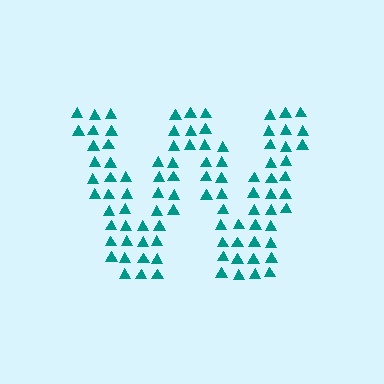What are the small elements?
The small elements are triangles.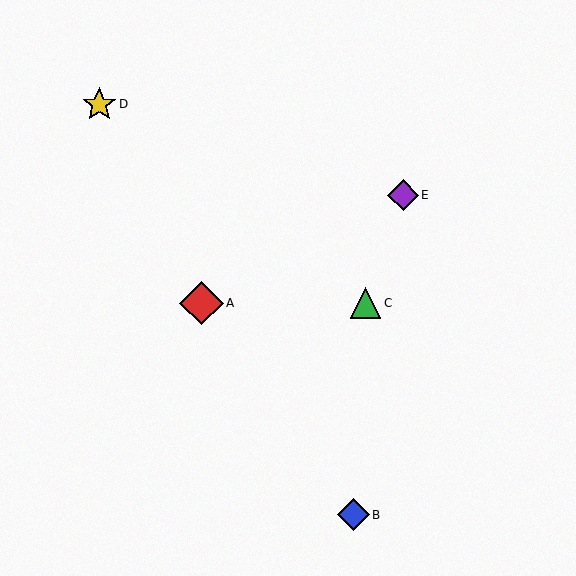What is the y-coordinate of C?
Object C is at y≈303.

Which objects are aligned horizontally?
Objects A, C are aligned horizontally.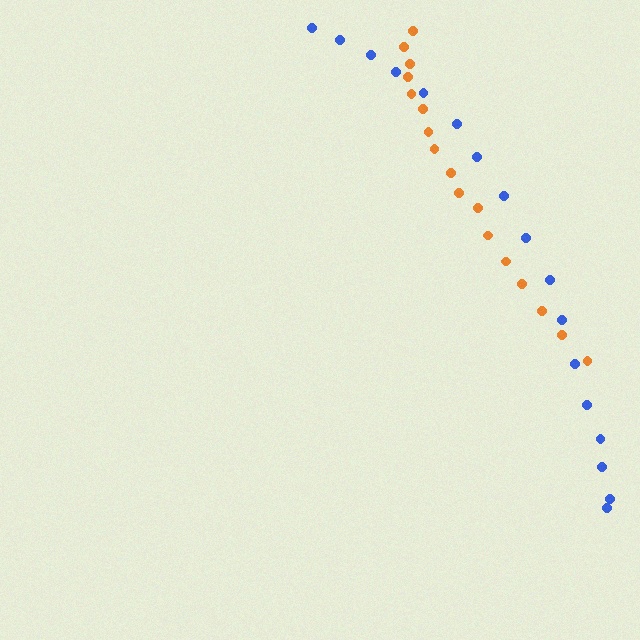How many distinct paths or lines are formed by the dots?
There are 2 distinct paths.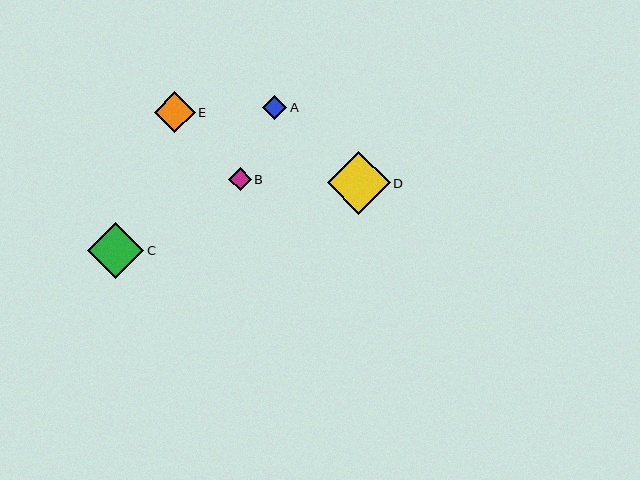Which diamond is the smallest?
Diamond B is the smallest with a size of approximately 23 pixels.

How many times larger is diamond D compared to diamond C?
Diamond D is approximately 1.1 times the size of diamond C.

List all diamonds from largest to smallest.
From largest to smallest: D, C, E, A, B.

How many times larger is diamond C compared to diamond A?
Diamond C is approximately 2.3 times the size of diamond A.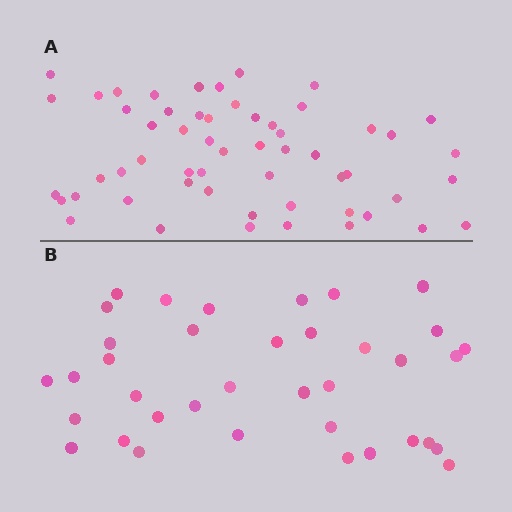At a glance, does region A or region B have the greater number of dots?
Region A (the top region) has more dots.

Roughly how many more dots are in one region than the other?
Region A has approximately 20 more dots than region B.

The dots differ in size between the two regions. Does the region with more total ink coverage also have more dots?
No. Region B has more total ink coverage because its dots are larger, but region A actually contains more individual dots. Total area can be misleading — the number of items is what matters here.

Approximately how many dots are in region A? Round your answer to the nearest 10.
About 60 dots. (The exact count is 56, which rounds to 60.)